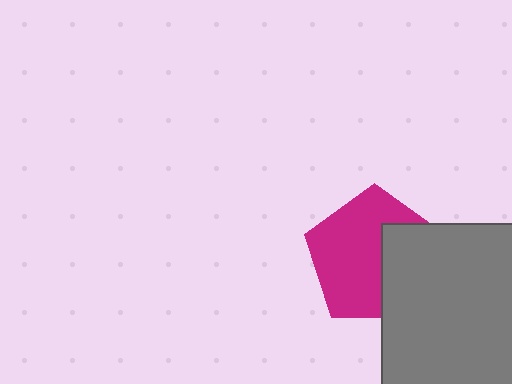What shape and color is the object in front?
The object in front is a gray square.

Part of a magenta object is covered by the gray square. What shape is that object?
It is a pentagon.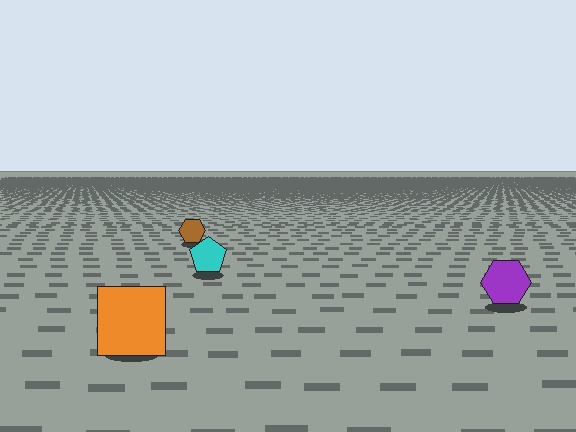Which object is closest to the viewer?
The orange square is closest. The texture marks near it are larger and more spread out.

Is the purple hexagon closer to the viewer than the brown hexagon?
Yes. The purple hexagon is closer — you can tell from the texture gradient: the ground texture is coarser near it.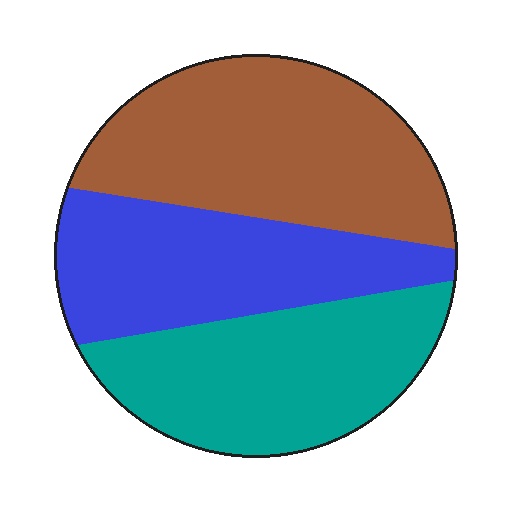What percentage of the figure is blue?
Blue covers around 30% of the figure.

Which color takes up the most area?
Brown, at roughly 40%.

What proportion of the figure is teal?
Teal takes up about one third (1/3) of the figure.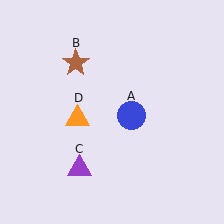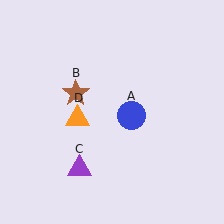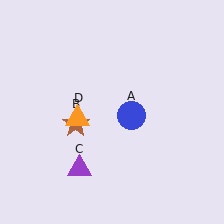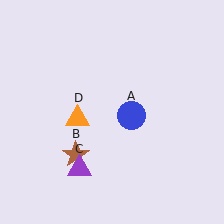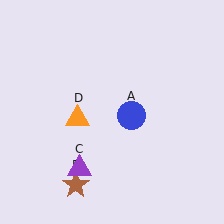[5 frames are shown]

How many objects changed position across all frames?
1 object changed position: brown star (object B).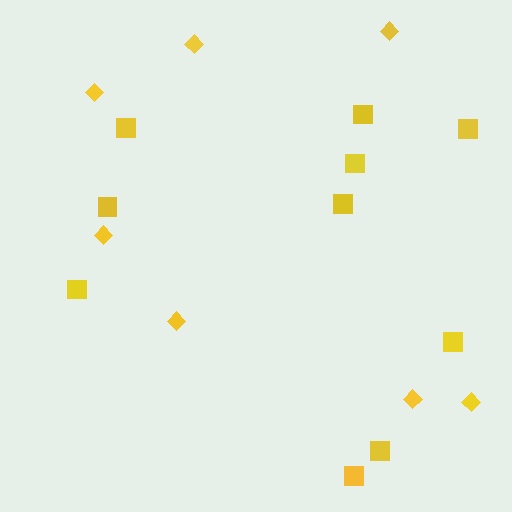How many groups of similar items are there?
There are 2 groups: one group of diamonds (7) and one group of squares (10).